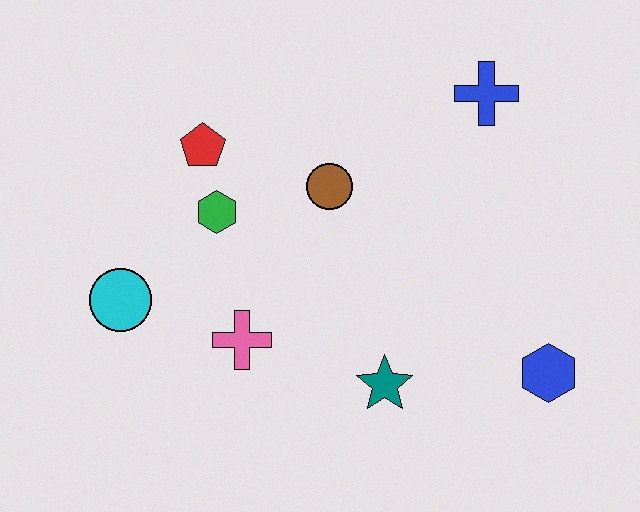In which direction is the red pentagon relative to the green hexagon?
The red pentagon is above the green hexagon.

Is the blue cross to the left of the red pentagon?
No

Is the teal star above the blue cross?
No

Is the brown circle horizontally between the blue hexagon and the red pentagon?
Yes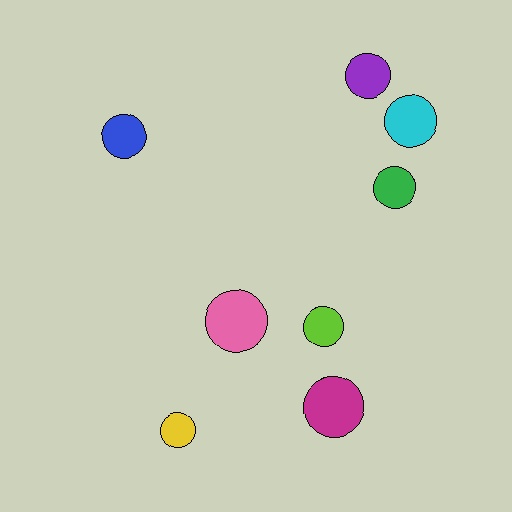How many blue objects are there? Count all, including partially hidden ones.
There is 1 blue object.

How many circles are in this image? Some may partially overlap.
There are 8 circles.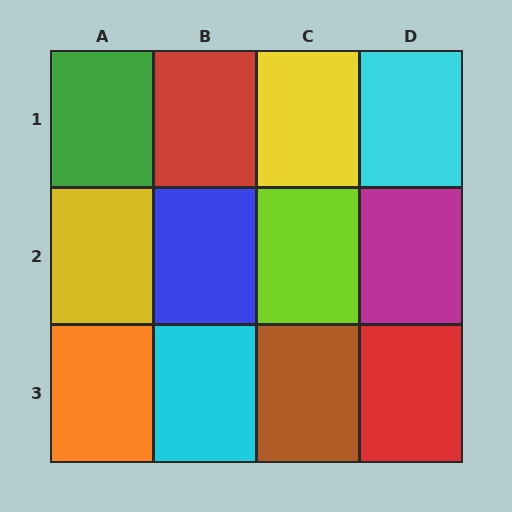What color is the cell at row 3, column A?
Orange.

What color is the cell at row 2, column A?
Yellow.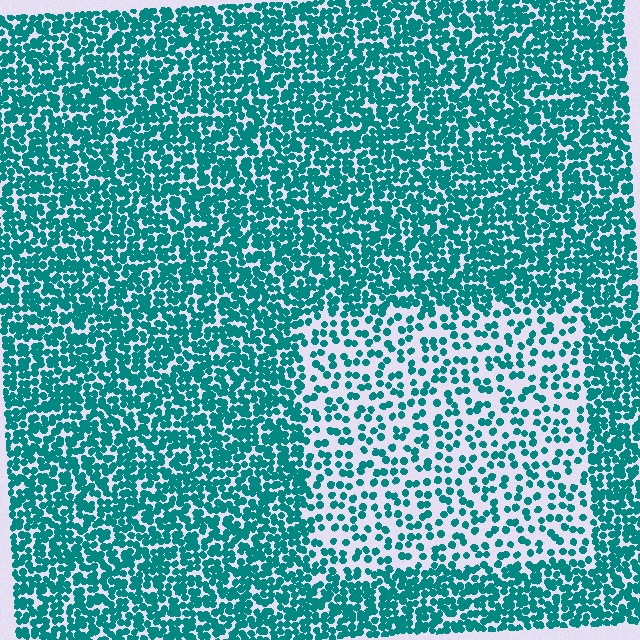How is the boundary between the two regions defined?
The boundary is defined by a change in element density (approximately 2.3x ratio). All elements are the same color, size, and shape.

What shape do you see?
I see a rectangle.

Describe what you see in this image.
The image contains small teal elements arranged at two different densities. A rectangle-shaped region is visible where the elements are less densely packed than the surrounding area.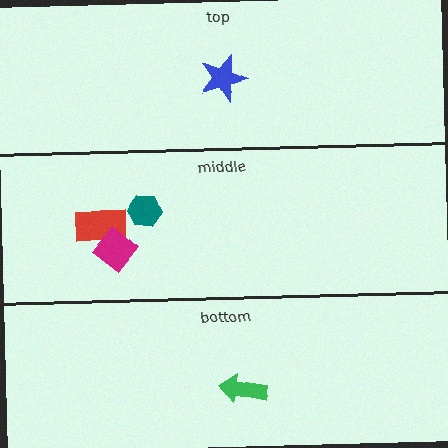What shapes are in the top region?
The blue star.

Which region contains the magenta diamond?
The middle region.